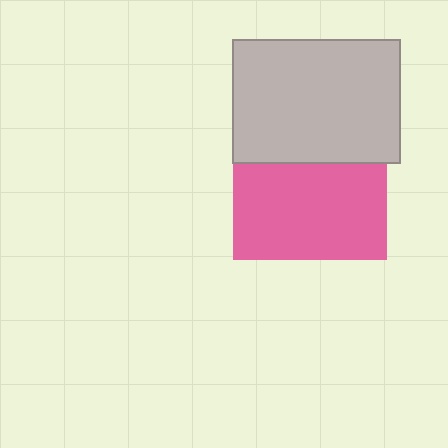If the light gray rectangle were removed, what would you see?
You would see the complete pink square.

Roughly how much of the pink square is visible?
About half of it is visible (roughly 62%).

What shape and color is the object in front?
The object in front is a light gray rectangle.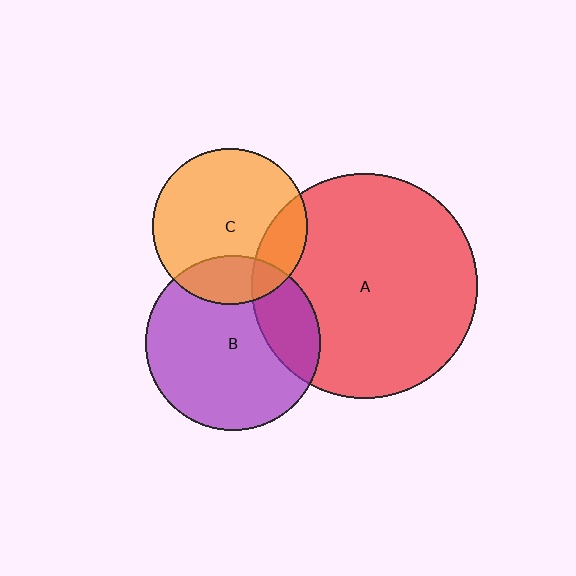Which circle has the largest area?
Circle A (red).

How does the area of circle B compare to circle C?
Approximately 1.3 times.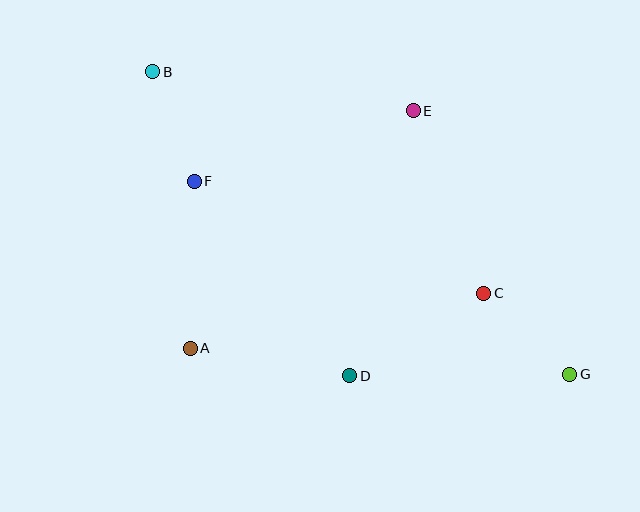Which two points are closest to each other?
Points B and F are closest to each other.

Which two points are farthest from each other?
Points B and G are farthest from each other.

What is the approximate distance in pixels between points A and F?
The distance between A and F is approximately 167 pixels.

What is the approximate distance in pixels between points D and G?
The distance between D and G is approximately 220 pixels.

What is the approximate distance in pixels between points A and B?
The distance between A and B is approximately 279 pixels.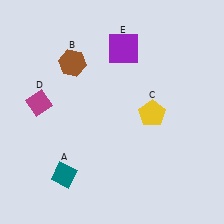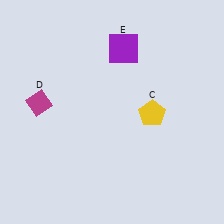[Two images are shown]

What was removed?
The brown hexagon (B), the teal diamond (A) were removed in Image 2.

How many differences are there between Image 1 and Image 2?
There are 2 differences between the two images.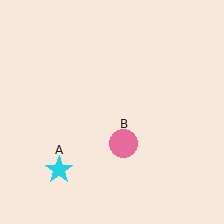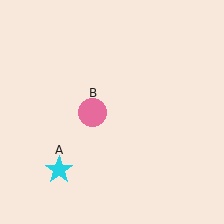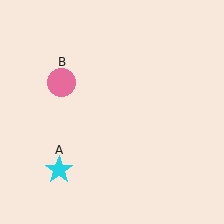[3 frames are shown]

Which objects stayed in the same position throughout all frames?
Cyan star (object A) remained stationary.